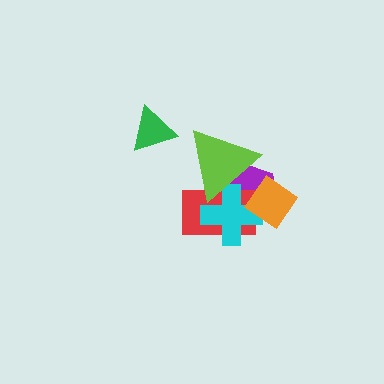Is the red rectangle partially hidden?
Yes, it is partially covered by another shape.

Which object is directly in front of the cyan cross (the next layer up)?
The lime triangle is directly in front of the cyan cross.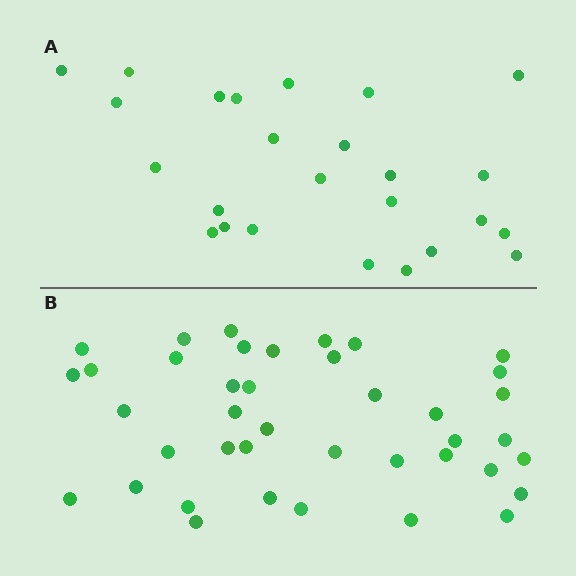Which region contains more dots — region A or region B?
Region B (the bottom region) has more dots.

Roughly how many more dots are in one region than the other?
Region B has approximately 15 more dots than region A.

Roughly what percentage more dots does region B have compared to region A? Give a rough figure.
About 60% more.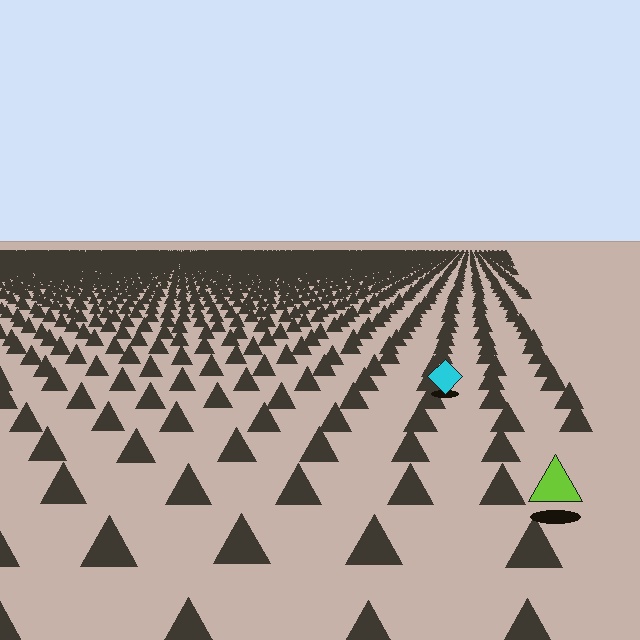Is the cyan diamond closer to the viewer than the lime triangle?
No. The lime triangle is closer — you can tell from the texture gradient: the ground texture is coarser near it.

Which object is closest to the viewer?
The lime triangle is closest. The texture marks near it are larger and more spread out.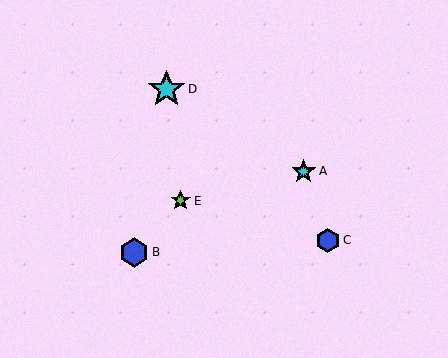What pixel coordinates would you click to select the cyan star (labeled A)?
Click at (304, 171) to select the cyan star A.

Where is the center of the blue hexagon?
The center of the blue hexagon is at (134, 252).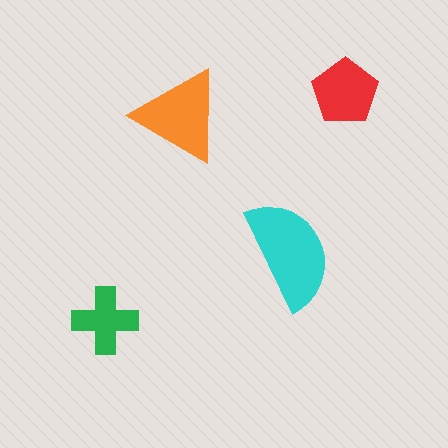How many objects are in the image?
There are 4 objects in the image.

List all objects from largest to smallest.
The cyan semicircle, the orange triangle, the red pentagon, the green cross.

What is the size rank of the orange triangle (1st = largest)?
2nd.